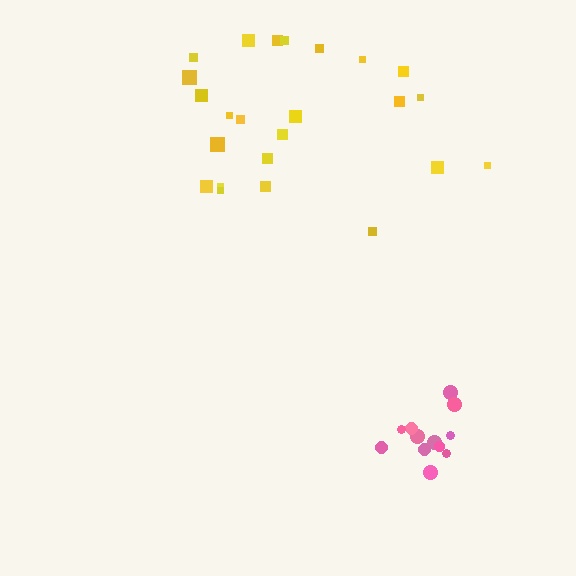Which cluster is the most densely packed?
Pink.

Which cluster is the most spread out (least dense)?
Yellow.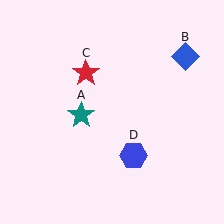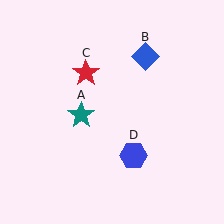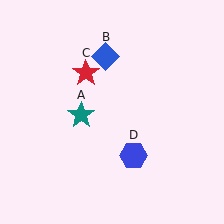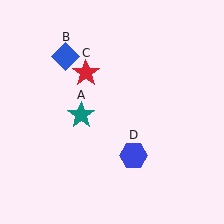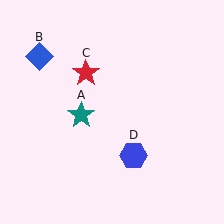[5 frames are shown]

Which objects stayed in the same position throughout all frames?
Teal star (object A) and red star (object C) and blue hexagon (object D) remained stationary.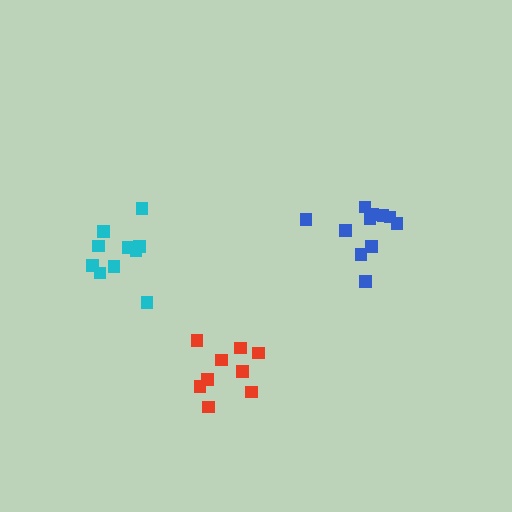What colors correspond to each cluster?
The clusters are colored: cyan, blue, red.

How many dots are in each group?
Group 1: 10 dots, Group 2: 11 dots, Group 3: 9 dots (30 total).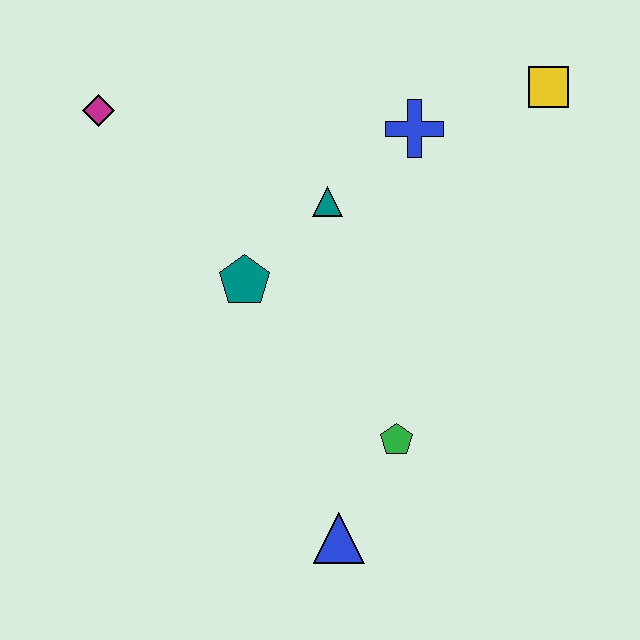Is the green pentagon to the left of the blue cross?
Yes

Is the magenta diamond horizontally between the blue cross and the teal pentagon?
No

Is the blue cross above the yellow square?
No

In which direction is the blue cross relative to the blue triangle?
The blue cross is above the blue triangle.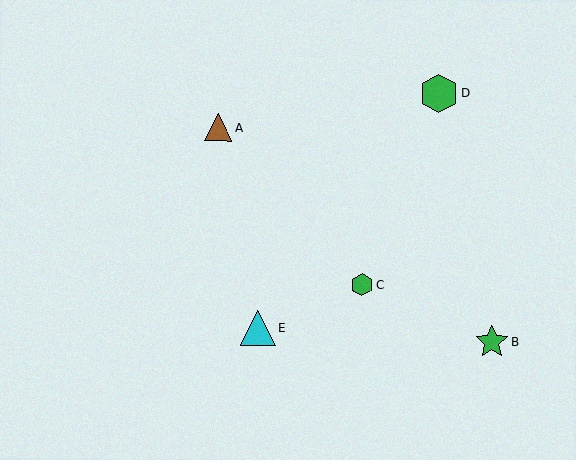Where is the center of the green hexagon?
The center of the green hexagon is at (439, 94).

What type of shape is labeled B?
Shape B is a green star.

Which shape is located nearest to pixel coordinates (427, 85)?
The green hexagon (labeled D) at (439, 94) is nearest to that location.